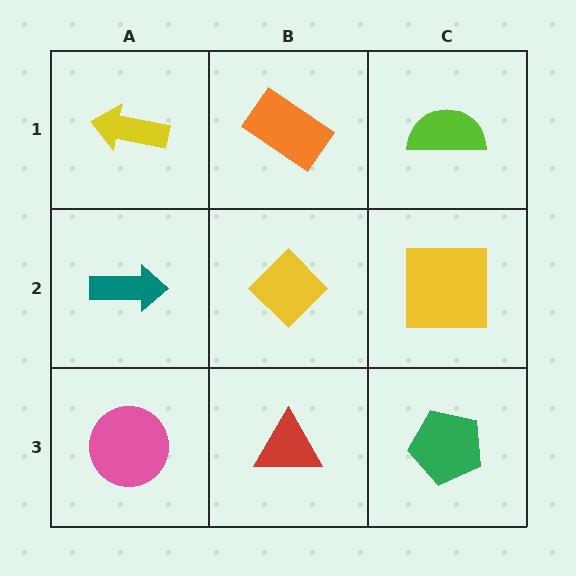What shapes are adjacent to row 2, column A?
A yellow arrow (row 1, column A), a pink circle (row 3, column A), a yellow diamond (row 2, column B).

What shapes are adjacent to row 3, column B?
A yellow diamond (row 2, column B), a pink circle (row 3, column A), a green pentagon (row 3, column C).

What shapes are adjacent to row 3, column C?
A yellow square (row 2, column C), a red triangle (row 3, column B).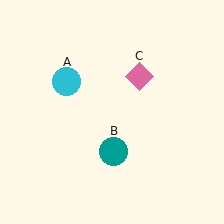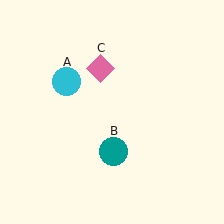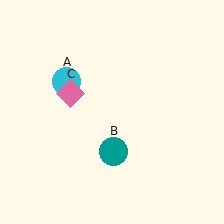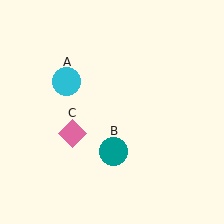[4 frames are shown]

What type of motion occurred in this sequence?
The pink diamond (object C) rotated counterclockwise around the center of the scene.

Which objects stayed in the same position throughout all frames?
Cyan circle (object A) and teal circle (object B) remained stationary.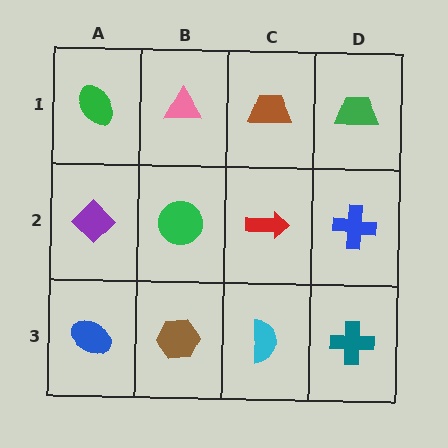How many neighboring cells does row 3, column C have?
3.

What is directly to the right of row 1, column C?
A green trapezoid.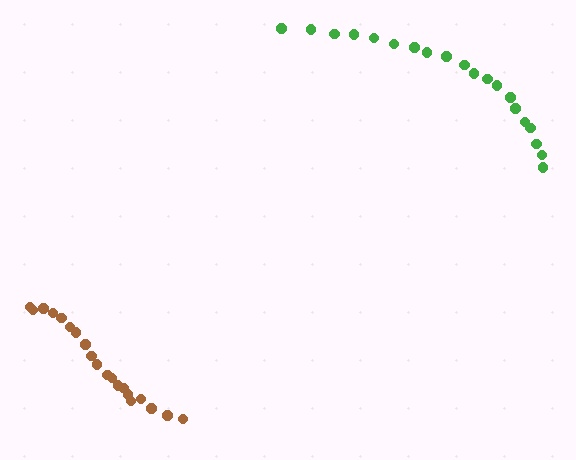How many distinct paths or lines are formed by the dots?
There are 2 distinct paths.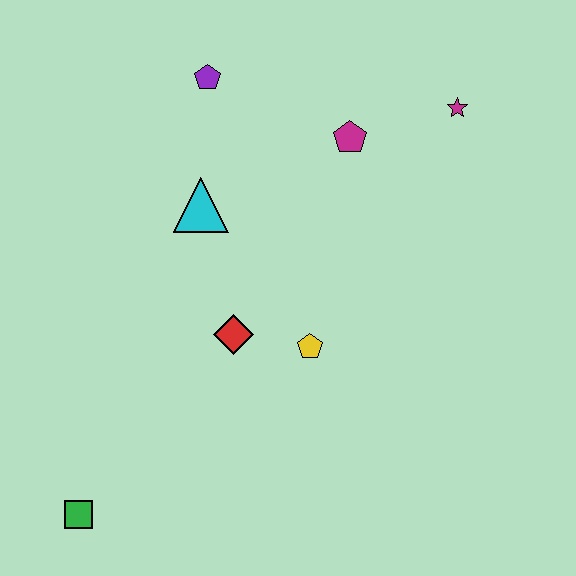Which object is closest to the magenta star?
The magenta pentagon is closest to the magenta star.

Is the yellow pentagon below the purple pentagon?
Yes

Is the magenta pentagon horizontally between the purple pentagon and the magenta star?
Yes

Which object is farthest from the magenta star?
The green square is farthest from the magenta star.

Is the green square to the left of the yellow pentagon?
Yes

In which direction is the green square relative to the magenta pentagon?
The green square is below the magenta pentagon.